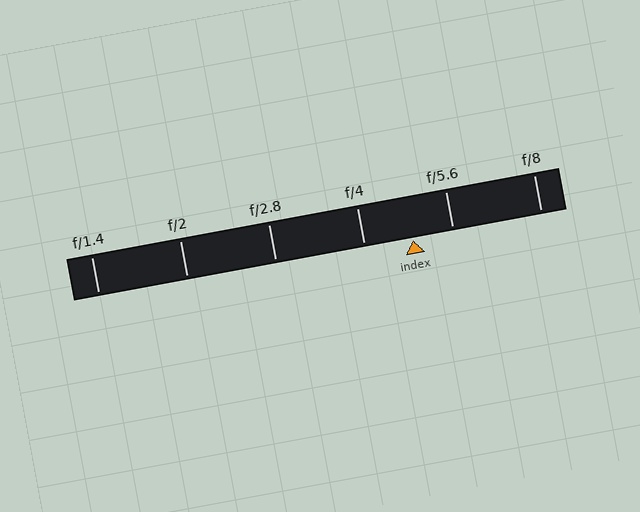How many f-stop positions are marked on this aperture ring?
There are 6 f-stop positions marked.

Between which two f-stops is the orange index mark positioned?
The index mark is between f/4 and f/5.6.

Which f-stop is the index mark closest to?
The index mark is closest to f/5.6.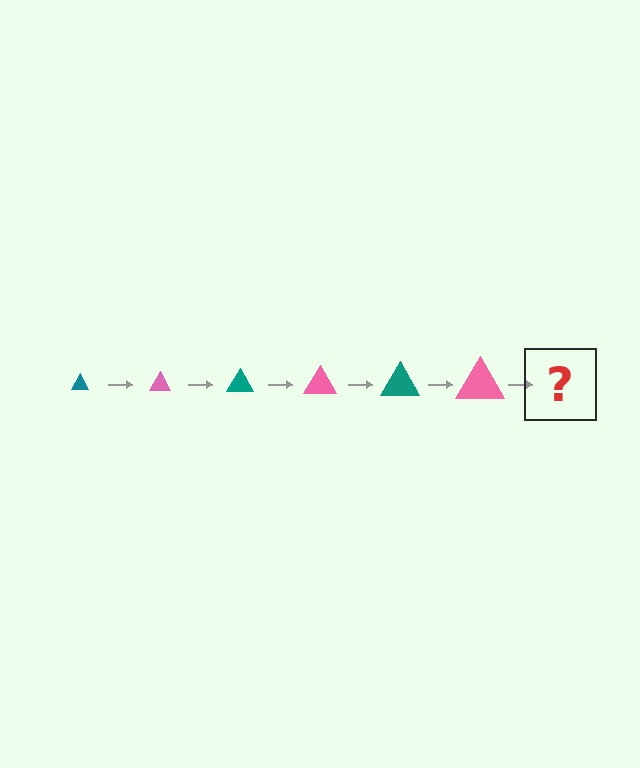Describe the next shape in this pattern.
It should be a teal triangle, larger than the previous one.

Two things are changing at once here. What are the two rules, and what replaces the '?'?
The two rules are that the triangle grows larger each step and the color cycles through teal and pink. The '?' should be a teal triangle, larger than the previous one.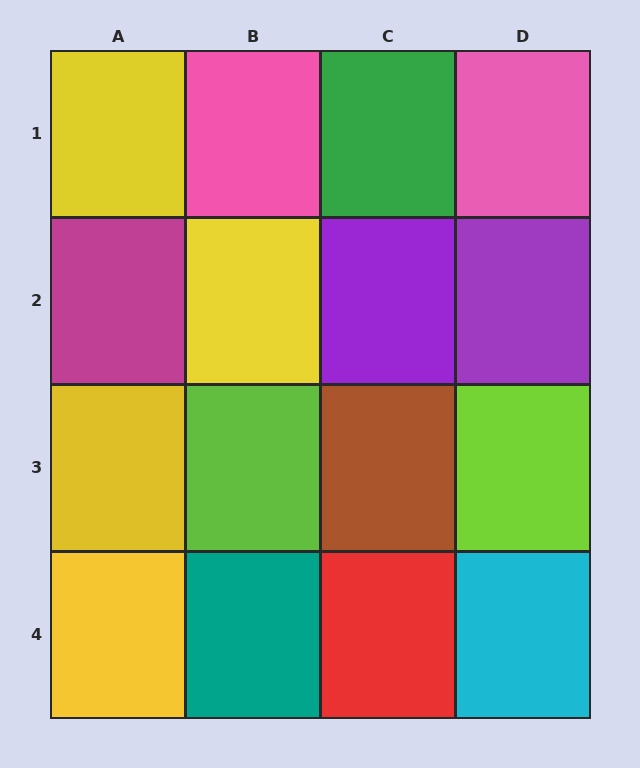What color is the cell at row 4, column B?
Teal.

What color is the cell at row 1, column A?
Yellow.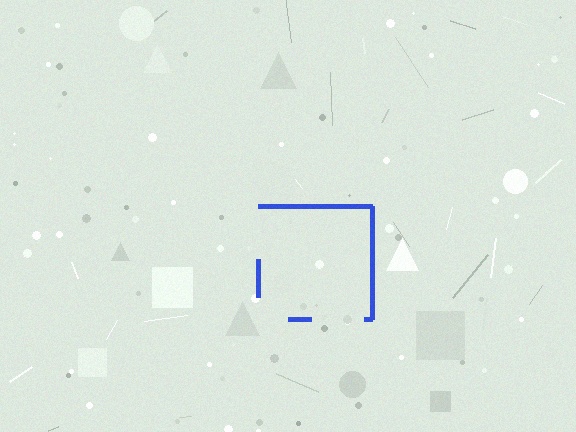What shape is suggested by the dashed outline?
The dashed outline suggests a square.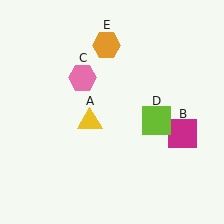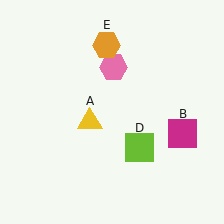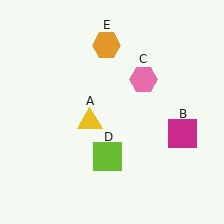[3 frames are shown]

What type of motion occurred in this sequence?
The pink hexagon (object C), lime square (object D) rotated clockwise around the center of the scene.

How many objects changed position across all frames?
2 objects changed position: pink hexagon (object C), lime square (object D).